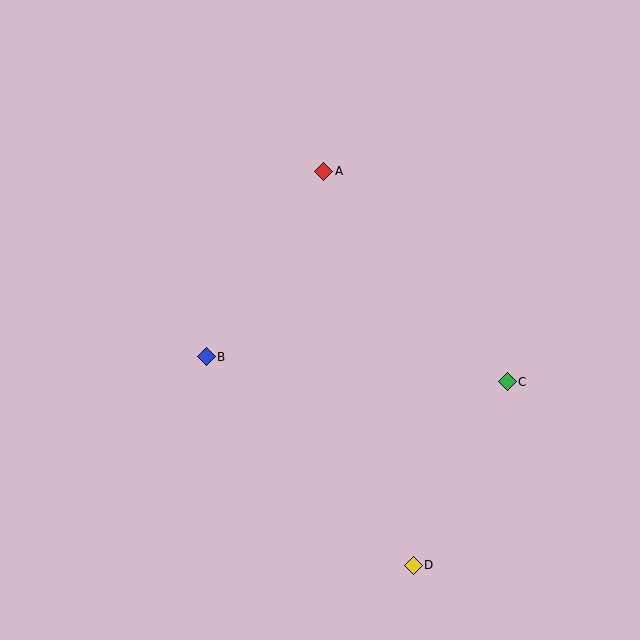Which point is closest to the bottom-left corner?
Point B is closest to the bottom-left corner.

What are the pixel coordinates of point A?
Point A is at (324, 171).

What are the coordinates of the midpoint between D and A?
The midpoint between D and A is at (368, 368).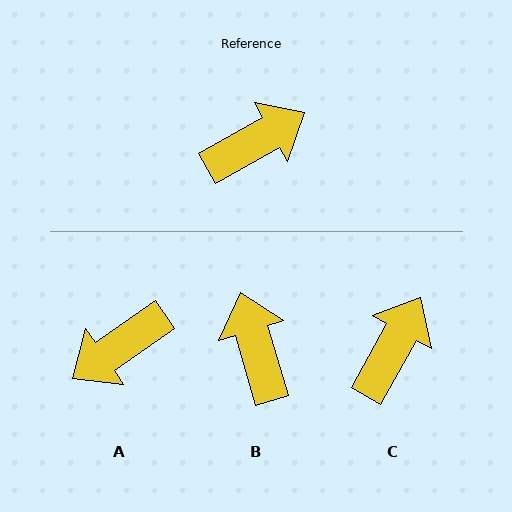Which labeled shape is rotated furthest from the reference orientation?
A, about 175 degrees away.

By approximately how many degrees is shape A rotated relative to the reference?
Approximately 175 degrees clockwise.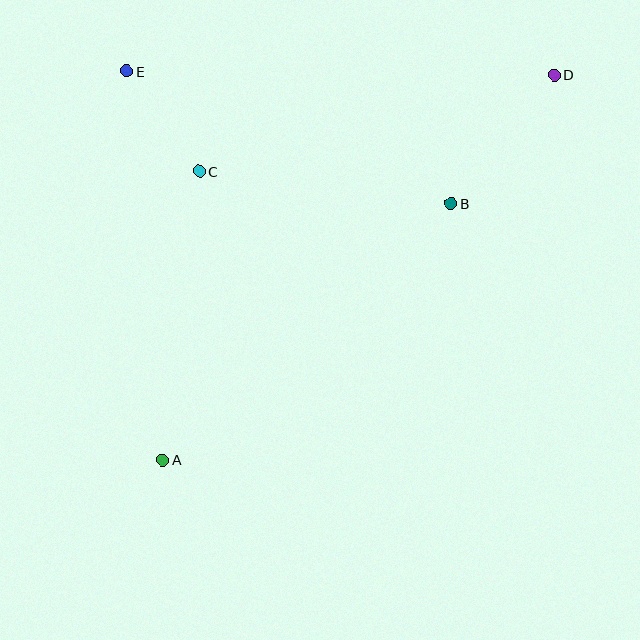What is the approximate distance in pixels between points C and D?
The distance between C and D is approximately 368 pixels.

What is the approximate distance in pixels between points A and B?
The distance between A and B is approximately 386 pixels.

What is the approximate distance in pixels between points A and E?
The distance between A and E is approximately 390 pixels.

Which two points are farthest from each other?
Points A and D are farthest from each other.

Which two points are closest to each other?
Points C and E are closest to each other.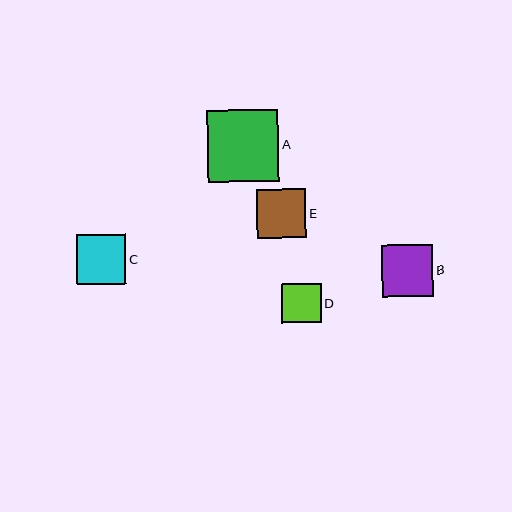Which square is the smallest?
Square D is the smallest with a size of approximately 39 pixels.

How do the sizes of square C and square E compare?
Square C and square E are approximately the same size.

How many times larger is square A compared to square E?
Square A is approximately 1.5 times the size of square E.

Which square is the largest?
Square A is the largest with a size of approximately 72 pixels.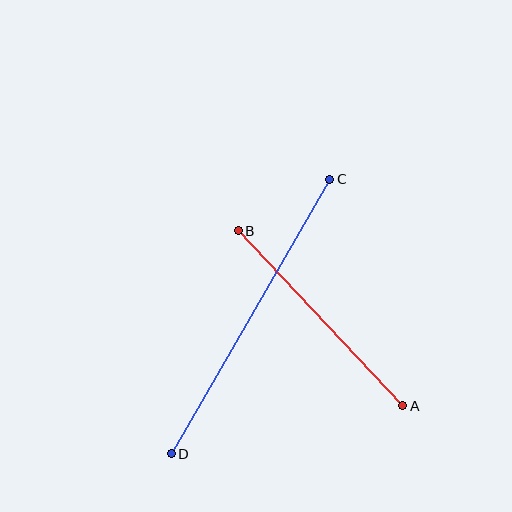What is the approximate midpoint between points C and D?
The midpoint is at approximately (250, 317) pixels.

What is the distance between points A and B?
The distance is approximately 240 pixels.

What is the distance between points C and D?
The distance is approximately 317 pixels.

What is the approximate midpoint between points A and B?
The midpoint is at approximately (321, 318) pixels.